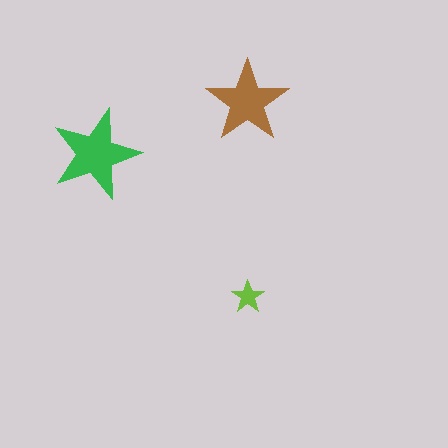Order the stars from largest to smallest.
the green one, the brown one, the lime one.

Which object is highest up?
The brown star is topmost.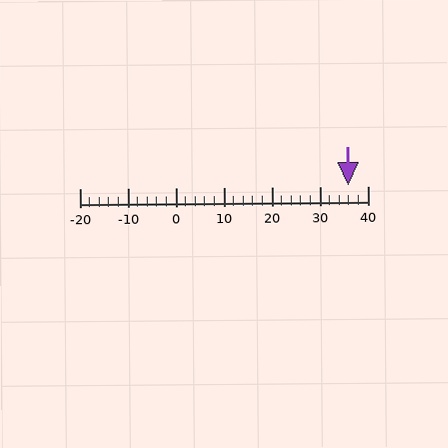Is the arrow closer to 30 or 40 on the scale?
The arrow is closer to 40.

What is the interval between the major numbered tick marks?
The major tick marks are spaced 10 units apart.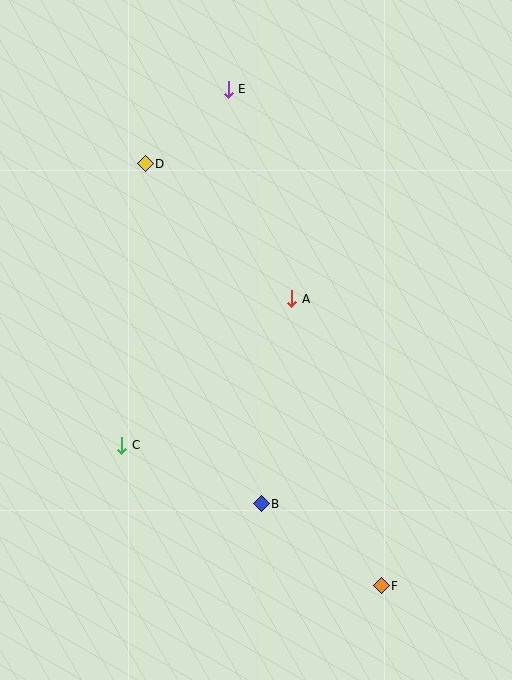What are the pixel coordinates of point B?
Point B is at (261, 504).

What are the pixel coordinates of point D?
Point D is at (145, 164).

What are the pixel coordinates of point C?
Point C is at (121, 445).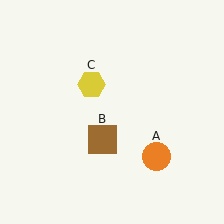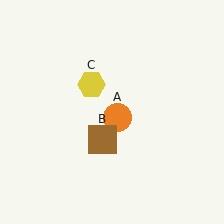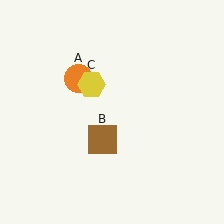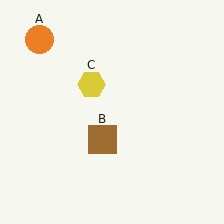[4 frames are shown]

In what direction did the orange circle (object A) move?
The orange circle (object A) moved up and to the left.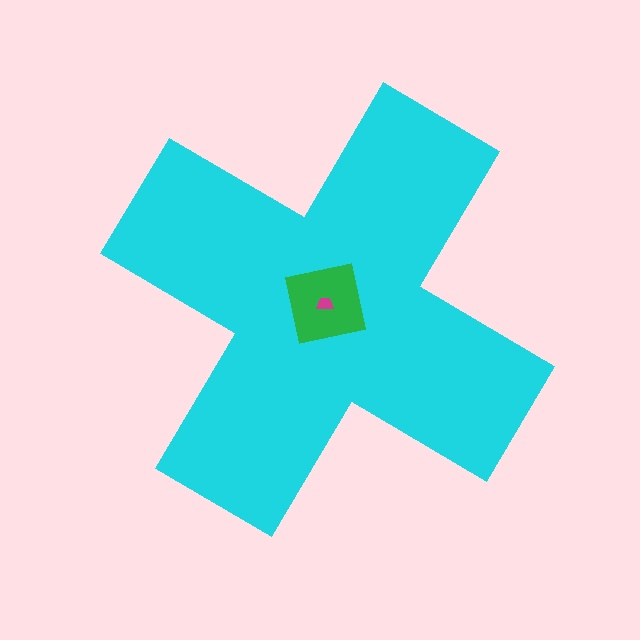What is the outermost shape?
The cyan cross.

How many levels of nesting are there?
3.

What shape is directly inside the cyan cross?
The green square.